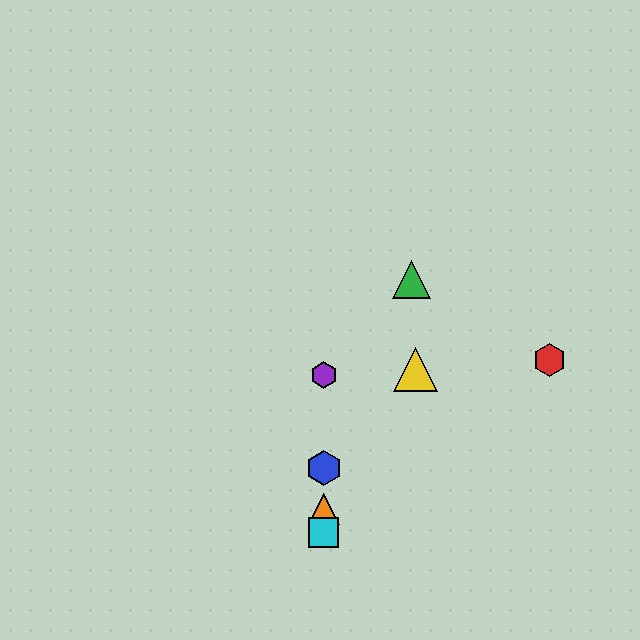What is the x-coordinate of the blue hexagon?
The blue hexagon is at x≈324.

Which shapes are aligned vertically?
The blue hexagon, the purple hexagon, the orange triangle, the cyan square are aligned vertically.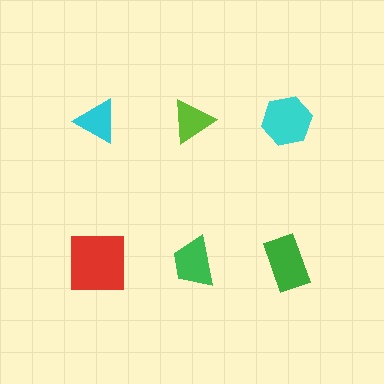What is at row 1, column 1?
A cyan triangle.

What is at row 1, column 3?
A cyan hexagon.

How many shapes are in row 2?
3 shapes.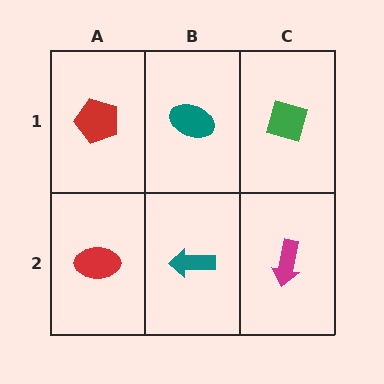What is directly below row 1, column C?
A magenta arrow.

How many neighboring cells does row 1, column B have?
3.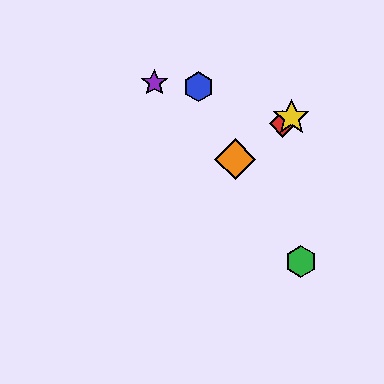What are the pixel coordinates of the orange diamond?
The orange diamond is at (235, 159).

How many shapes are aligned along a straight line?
3 shapes (the red diamond, the yellow star, the orange diamond) are aligned along a straight line.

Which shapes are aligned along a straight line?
The red diamond, the yellow star, the orange diamond are aligned along a straight line.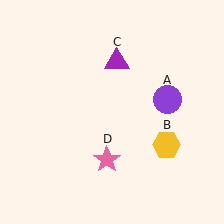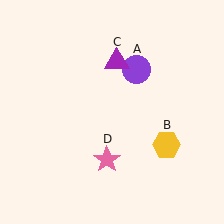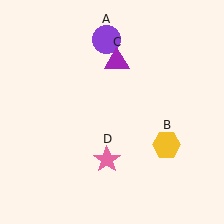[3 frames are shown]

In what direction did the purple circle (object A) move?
The purple circle (object A) moved up and to the left.